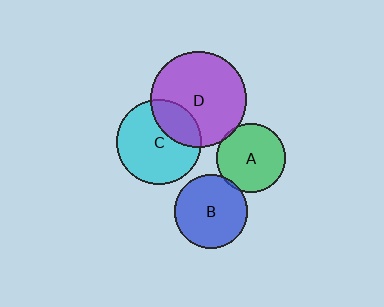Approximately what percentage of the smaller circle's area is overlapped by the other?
Approximately 5%.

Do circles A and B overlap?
Yes.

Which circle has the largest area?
Circle D (purple).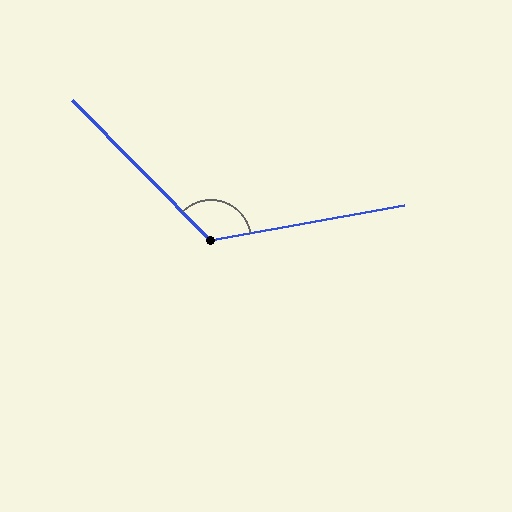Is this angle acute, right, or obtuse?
It is obtuse.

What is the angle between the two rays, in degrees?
Approximately 125 degrees.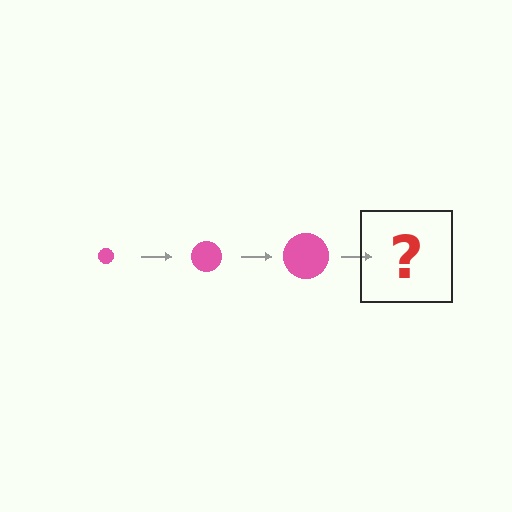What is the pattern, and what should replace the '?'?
The pattern is that the circle gets progressively larger each step. The '?' should be a pink circle, larger than the previous one.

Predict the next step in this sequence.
The next step is a pink circle, larger than the previous one.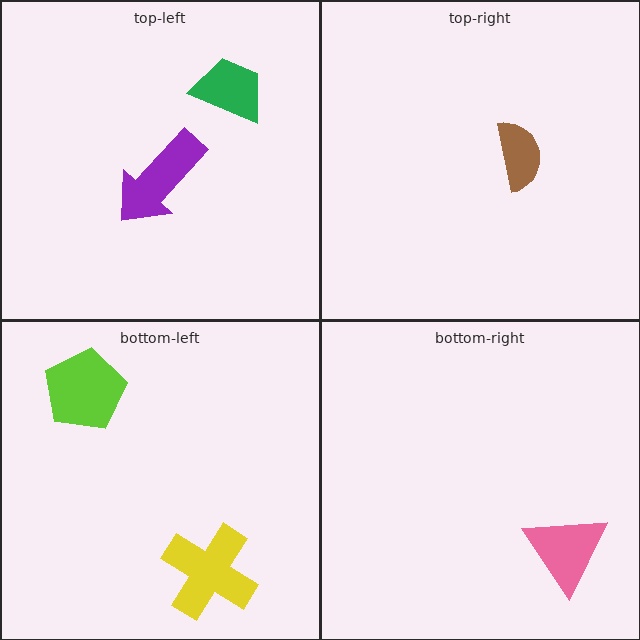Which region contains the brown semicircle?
The top-right region.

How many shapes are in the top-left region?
2.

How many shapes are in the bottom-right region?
1.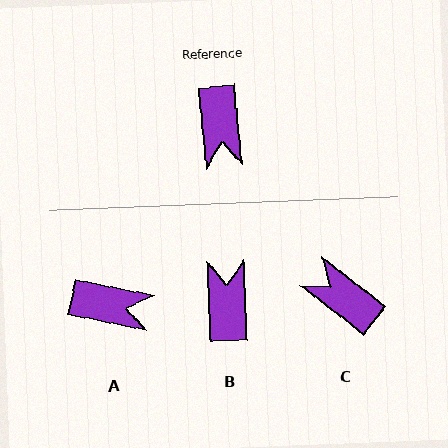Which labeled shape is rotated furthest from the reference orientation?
B, about 176 degrees away.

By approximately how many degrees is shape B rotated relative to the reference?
Approximately 176 degrees counter-clockwise.